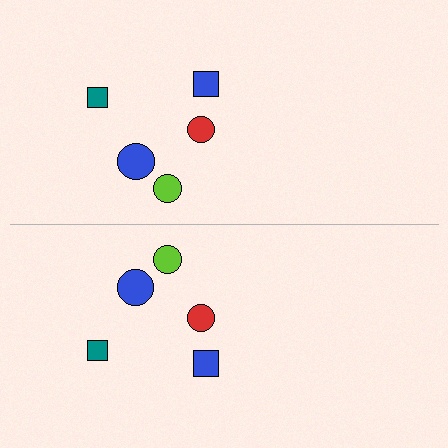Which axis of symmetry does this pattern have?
The pattern has a horizontal axis of symmetry running through the center of the image.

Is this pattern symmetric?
Yes, this pattern has bilateral (reflection) symmetry.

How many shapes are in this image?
There are 10 shapes in this image.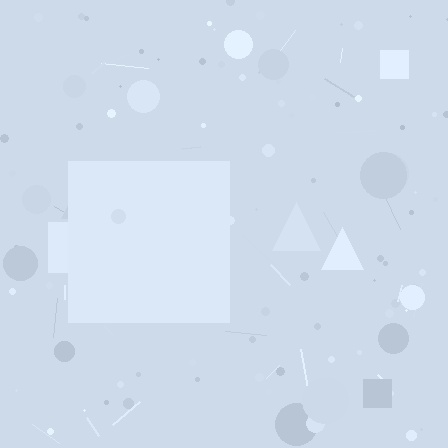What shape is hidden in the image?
A square is hidden in the image.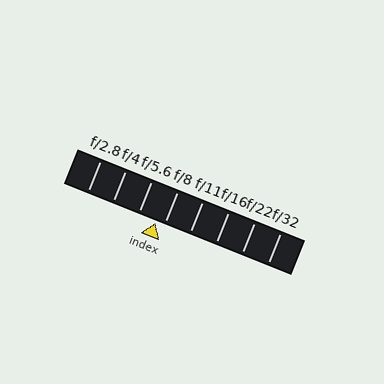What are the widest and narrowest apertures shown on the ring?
The widest aperture shown is f/2.8 and the narrowest is f/32.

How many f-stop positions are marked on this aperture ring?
There are 8 f-stop positions marked.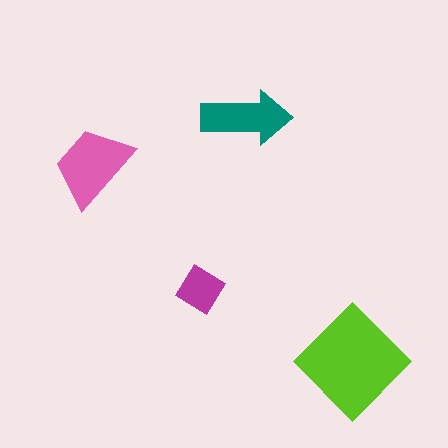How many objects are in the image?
There are 4 objects in the image.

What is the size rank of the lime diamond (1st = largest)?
1st.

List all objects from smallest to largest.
The magenta diamond, the teal arrow, the pink trapezoid, the lime diamond.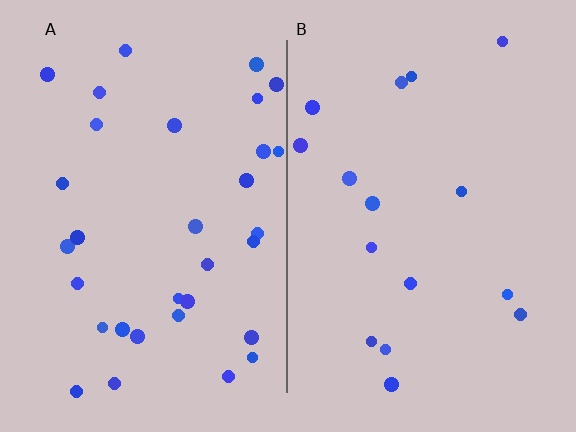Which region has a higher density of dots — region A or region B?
A (the left).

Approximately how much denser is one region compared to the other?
Approximately 2.0× — region A over region B.